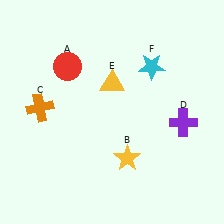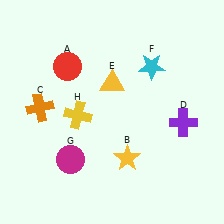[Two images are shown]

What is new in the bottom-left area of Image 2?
A yellow cross (H) was added in the bottom-left area of Image 2.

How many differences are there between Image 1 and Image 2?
There are 2 differences between the two images.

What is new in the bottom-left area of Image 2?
A magenta circle (G) was added in the bottom-left area of Image 2.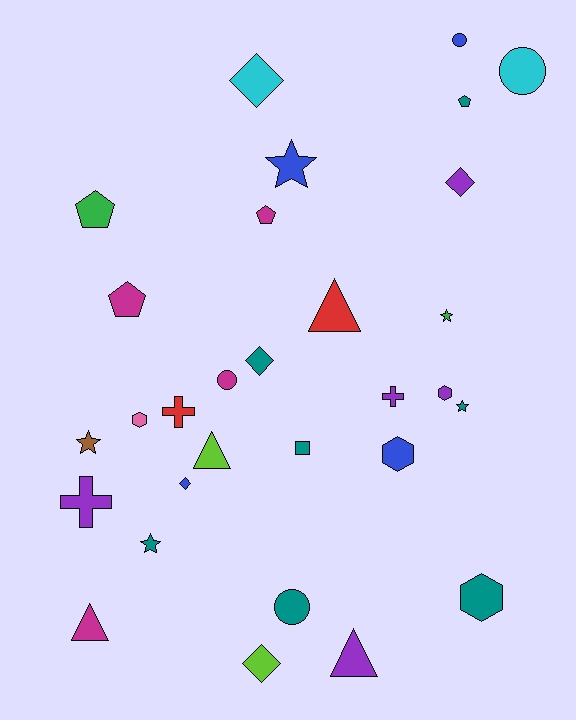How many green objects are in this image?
There are 2 green objects.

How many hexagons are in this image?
There are 4 hexagons.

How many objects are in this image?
There are 30 objects.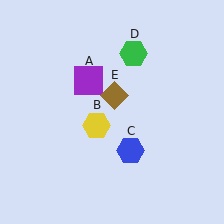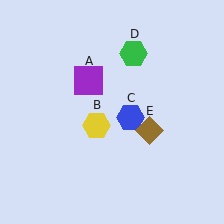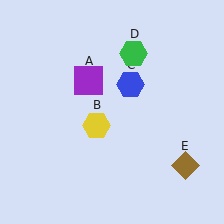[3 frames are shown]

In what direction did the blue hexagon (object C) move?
The blue hexagon (object C) moved up.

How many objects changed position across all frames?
2 objects changed position: blue hexagon (object C), brown diamond (object E).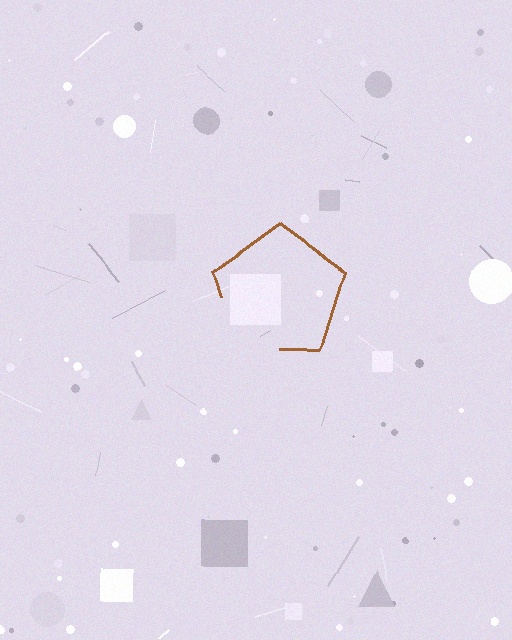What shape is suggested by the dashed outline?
The dashed outline suggests a pentagon.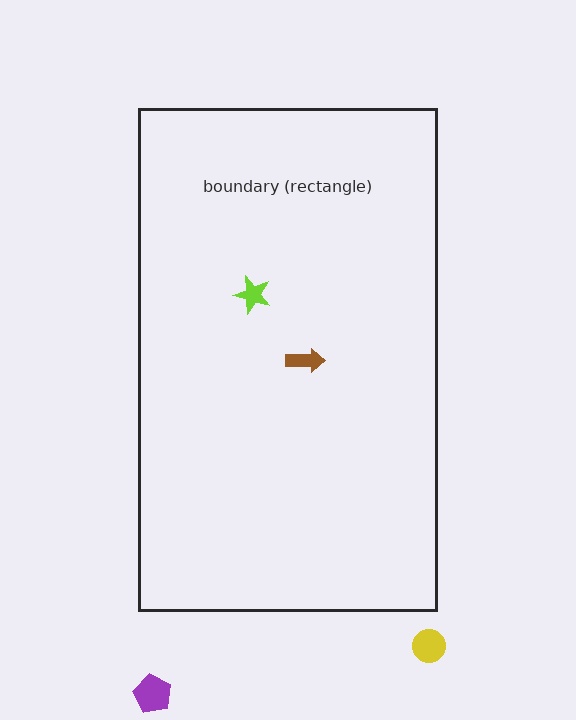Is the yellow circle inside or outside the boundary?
Outside.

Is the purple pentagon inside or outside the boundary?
Outside.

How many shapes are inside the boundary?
2 inside, 2 outside.